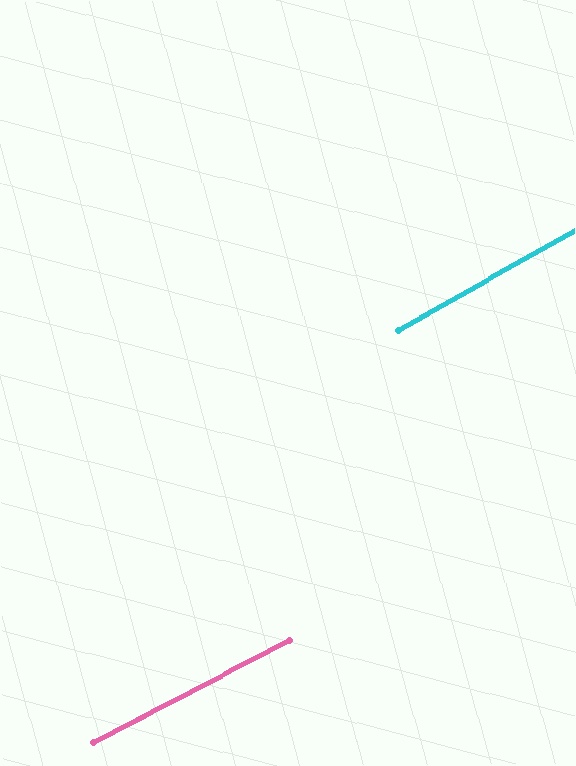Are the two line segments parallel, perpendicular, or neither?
Parallel — their directions differ by only 1.6°.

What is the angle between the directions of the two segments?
Approximately 2 degrees.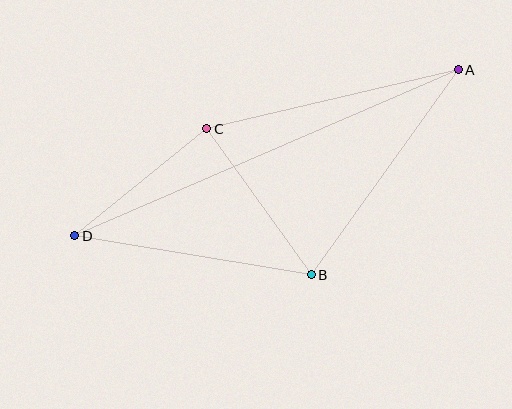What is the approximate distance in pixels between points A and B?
The distance between A and B is approximately 252 pixels.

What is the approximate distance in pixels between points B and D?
The distance between B and D is approximately 240 pixels.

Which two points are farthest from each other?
Points A and D are farthest from each other.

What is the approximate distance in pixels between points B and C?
The distance between B and C is approximately 180 pixels.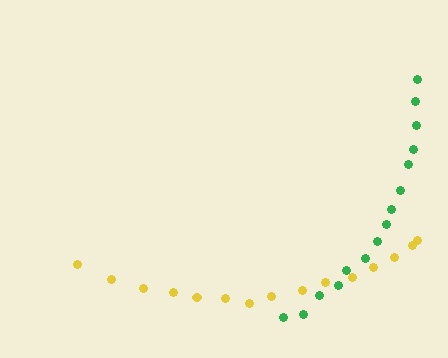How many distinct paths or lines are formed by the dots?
There are 2 distinct paths.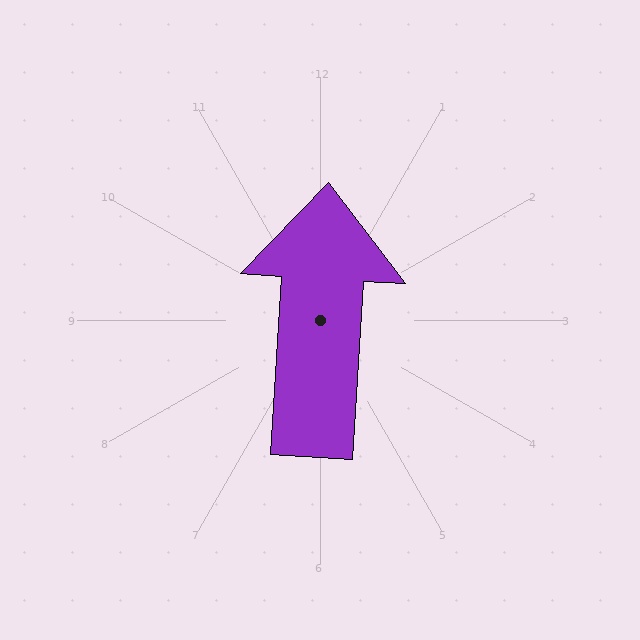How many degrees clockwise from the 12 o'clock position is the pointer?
Approximately 4 degrees.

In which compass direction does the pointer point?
North.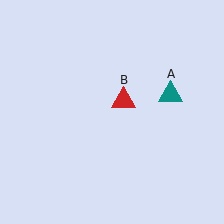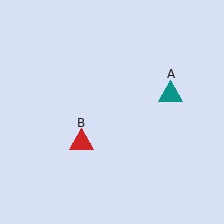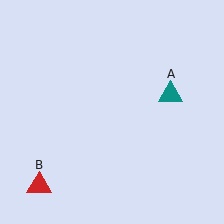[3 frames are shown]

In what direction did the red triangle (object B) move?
The red triangle (object B) moved down and to the left.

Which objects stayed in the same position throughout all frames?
Teal triangle (object A) remained stationary.